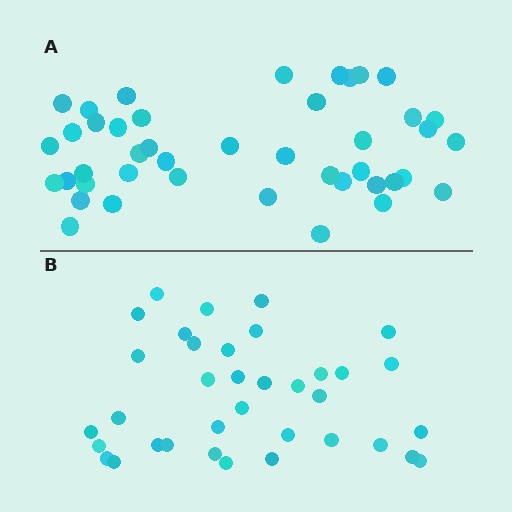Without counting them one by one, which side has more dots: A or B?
Region A (the top region) has more dots.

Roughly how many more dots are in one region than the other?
Region A has roughly 8 or so more dots than region B.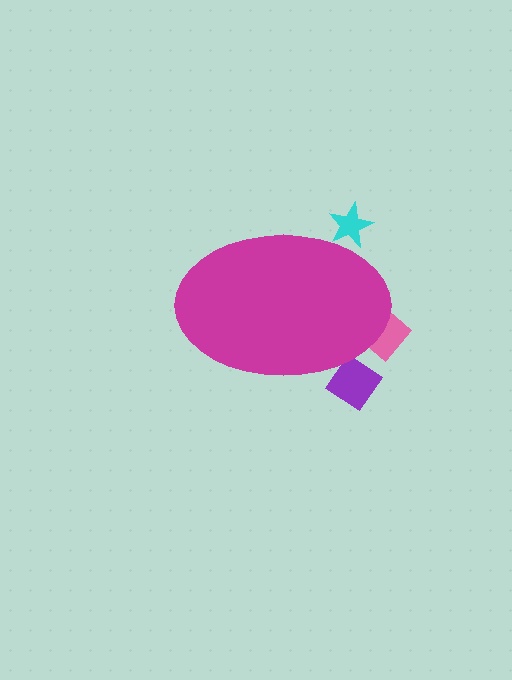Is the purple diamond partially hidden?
Yes, the purple diamond is partially hidden behind the magenta ellipse.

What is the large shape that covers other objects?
A magenta ellipse.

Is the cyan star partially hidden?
Yes, the cyan star is partially hidden behind the magenta ellipse.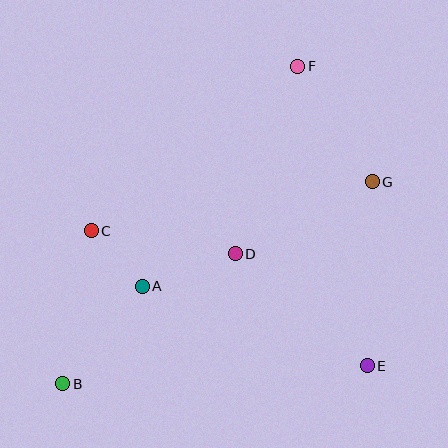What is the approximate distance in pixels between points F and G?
The distance between F and G is approximately 137 pixels.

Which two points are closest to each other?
Points A and C are closest to each other.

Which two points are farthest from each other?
Points B and F are farthest from each other.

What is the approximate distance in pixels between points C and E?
The distance between C and E is approximately 307 pixels.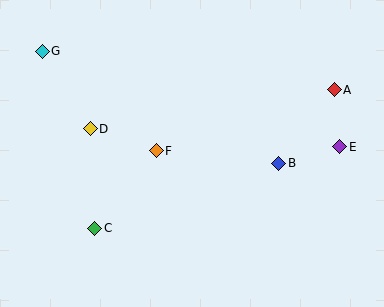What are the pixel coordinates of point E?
Point E is at (340, 147).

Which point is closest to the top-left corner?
Point G is closest to the top-left corner.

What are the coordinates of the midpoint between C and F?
The midpoint between C and F is at (125, 190).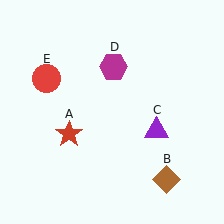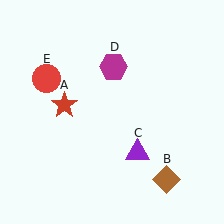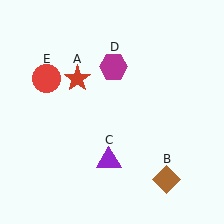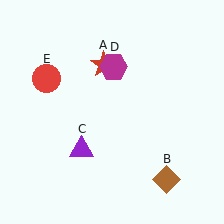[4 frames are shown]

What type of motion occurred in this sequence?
The red star (object A), purple triangle (object C) rotated clockwise around the center of the scene.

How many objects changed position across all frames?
2 objects changed position: red star (object A), purple triangle (object C).